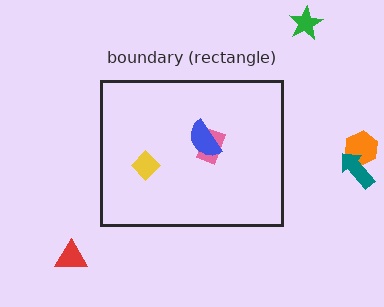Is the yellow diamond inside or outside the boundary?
Inside.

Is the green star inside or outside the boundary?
Outside.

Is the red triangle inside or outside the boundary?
Outside.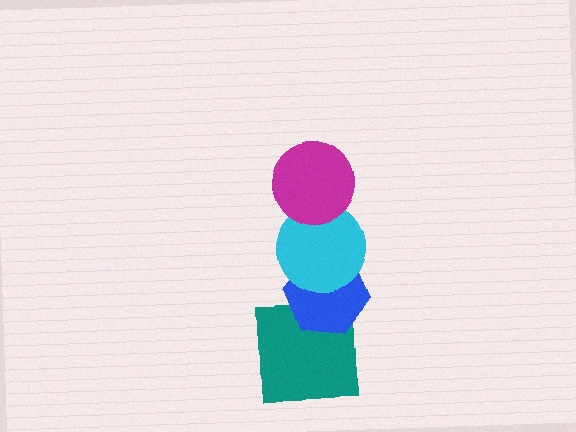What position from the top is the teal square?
The teal square is 4th from the top.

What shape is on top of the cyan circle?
The magenta circle is on top of the cyan circle.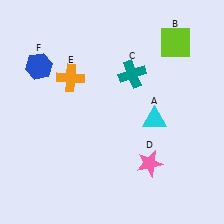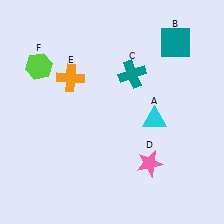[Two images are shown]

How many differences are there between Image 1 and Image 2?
There are 2 differences between the two images.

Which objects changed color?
B changed from lime to teal. F changed from blue to lime.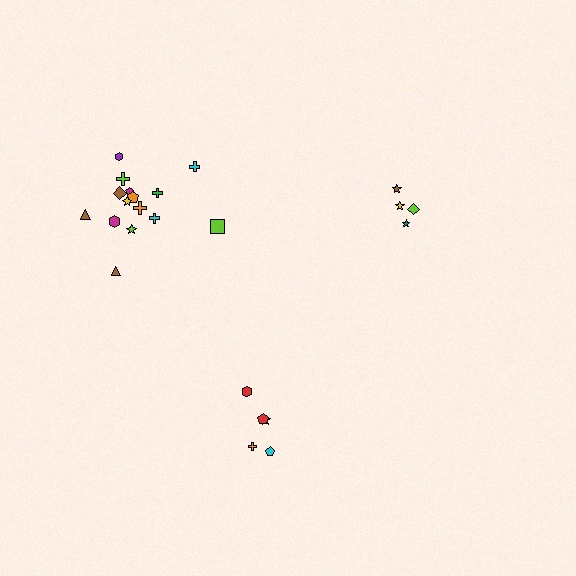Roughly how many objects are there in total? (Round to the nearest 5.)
Roughly 25 objects in total.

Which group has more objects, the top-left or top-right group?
The top-left group.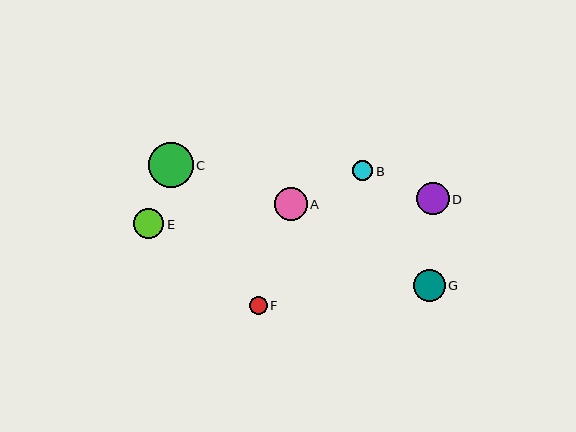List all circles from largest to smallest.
From largest to smallest: C, A, D, G, E, B, F.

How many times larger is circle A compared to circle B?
Circle A is approximately 1.6 times the size of circle B.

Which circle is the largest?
Circle C is the largest with a size of approximately 45 pixels.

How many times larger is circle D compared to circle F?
Circle D is approximately 1.8 times the size of circle F.